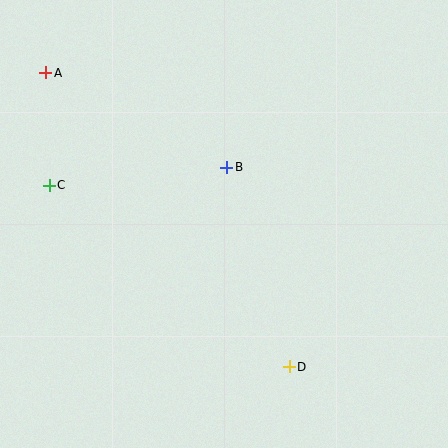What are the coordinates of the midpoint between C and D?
The midpoint between C and D is at (169, 276).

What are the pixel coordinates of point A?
Point A is at (46, 73).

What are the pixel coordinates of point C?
Point C is at (49, 185).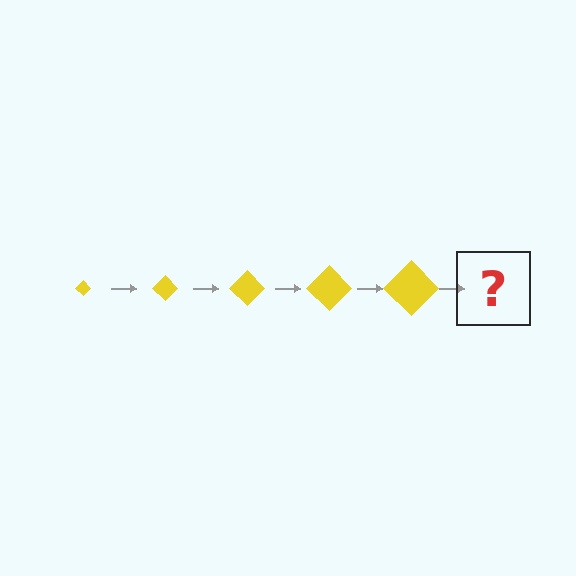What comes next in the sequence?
The next element should be a yellow diamond, larger than the previous one.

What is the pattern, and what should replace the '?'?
The pattern is that the diamond gets progressively larger each step. The '?' should be a yellow diamond, larger than the previous one.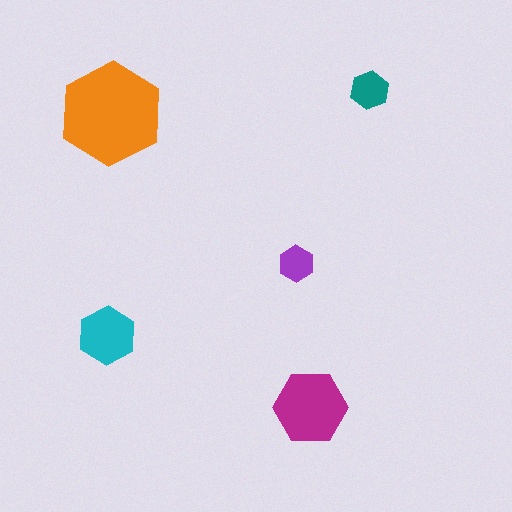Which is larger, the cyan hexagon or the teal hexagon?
The cyan one.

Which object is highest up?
The teal hexagon is topmost.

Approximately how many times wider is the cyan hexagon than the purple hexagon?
About 1.5 times wider.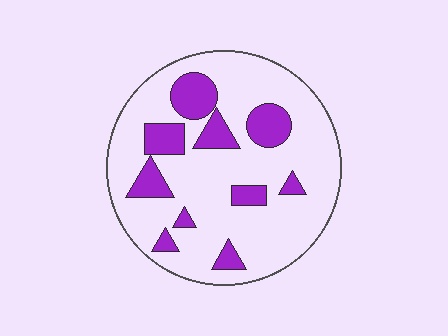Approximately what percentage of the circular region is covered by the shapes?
Approximately 20%.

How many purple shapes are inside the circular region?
10.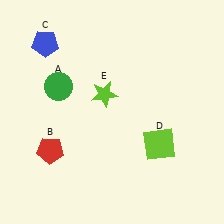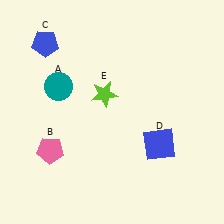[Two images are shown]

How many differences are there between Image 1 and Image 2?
There are 3 differences between the two images.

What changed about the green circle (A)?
In Image 1, A is green. In Image 2, it changed to teal.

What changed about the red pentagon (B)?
In Image 1, B is red. In Image 2, it changed to pink.